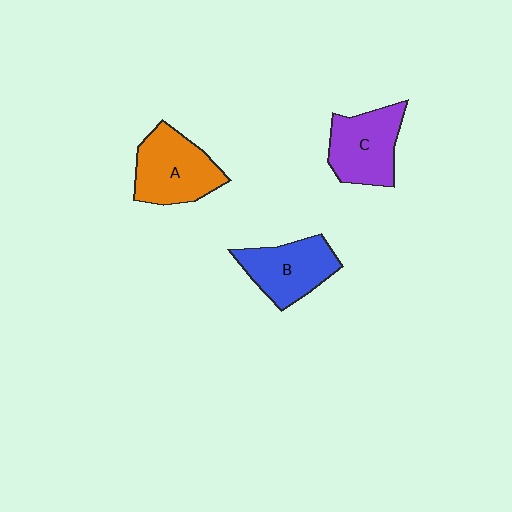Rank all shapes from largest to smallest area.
From largest to smallest: A (orange), C (purple), B (blue).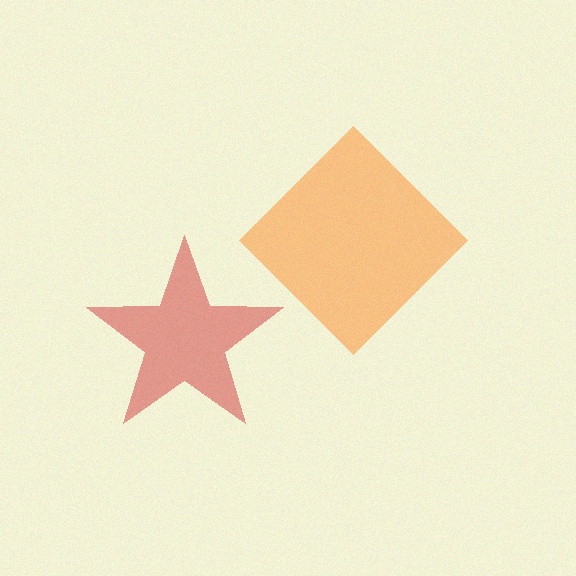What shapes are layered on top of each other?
The layered shapes are: an orange diamond, a red star.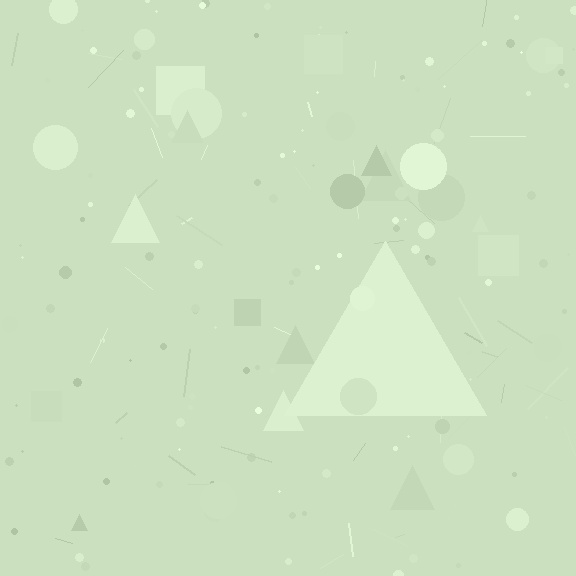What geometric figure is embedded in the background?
A triangle is embedded in the background.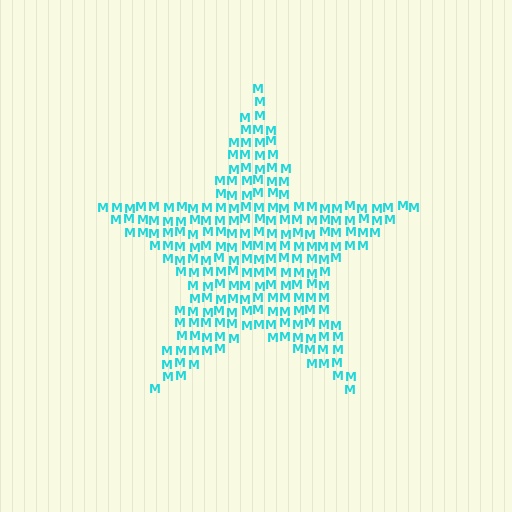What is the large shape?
The large shape is a star.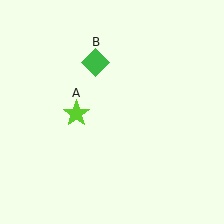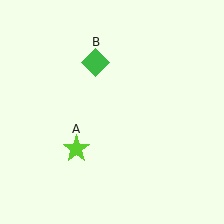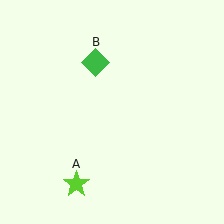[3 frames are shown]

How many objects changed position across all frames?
1 object changed position: lime star (object A).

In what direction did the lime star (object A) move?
The lime star (object A) moved down.